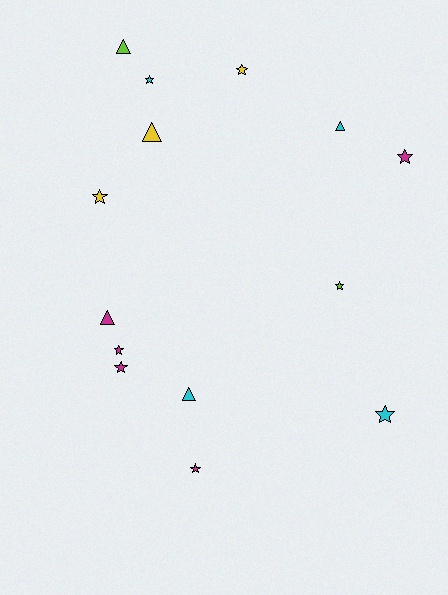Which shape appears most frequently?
Star, with 9 objects.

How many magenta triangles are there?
There is 1 magenta triangle.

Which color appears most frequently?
Magenta, with 5 objects.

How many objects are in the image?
There are 14 objects.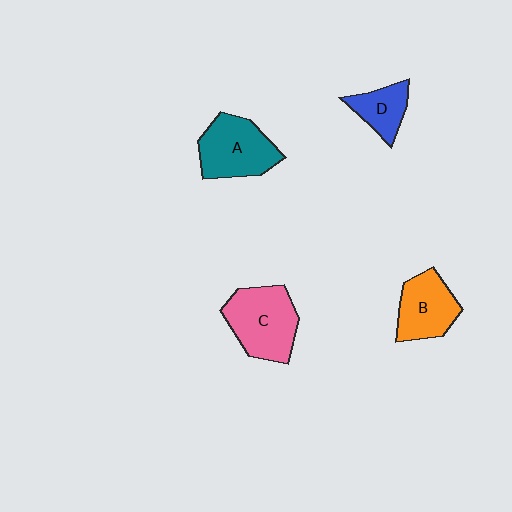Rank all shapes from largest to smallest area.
From largest to smallest: C (pink), A (teal), B (orange), D (blue).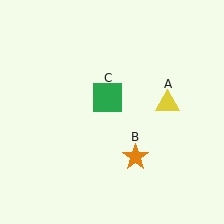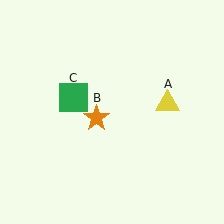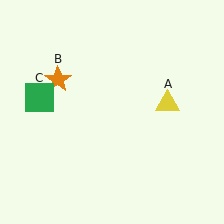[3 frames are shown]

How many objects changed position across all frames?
2 objects changed position: orange star (object B), green square (object C).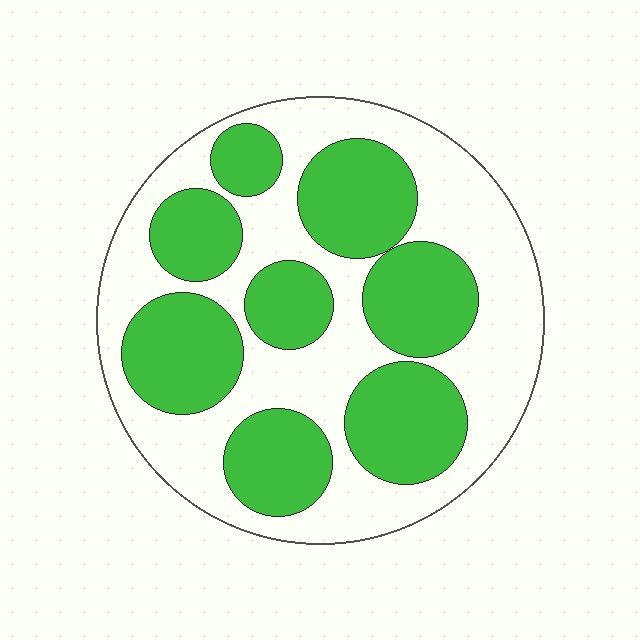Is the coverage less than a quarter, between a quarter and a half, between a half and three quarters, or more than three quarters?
Between a quarter and a half.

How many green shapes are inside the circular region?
8.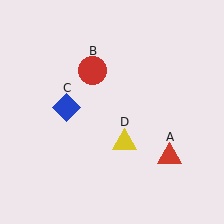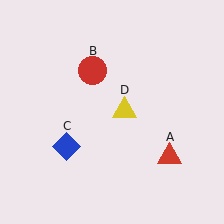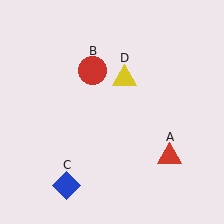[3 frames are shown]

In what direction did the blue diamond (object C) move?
The blue diamond (object C) moved down.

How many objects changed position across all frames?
2 objects changed position: blue diamond (object C), yellow triangle (object D).